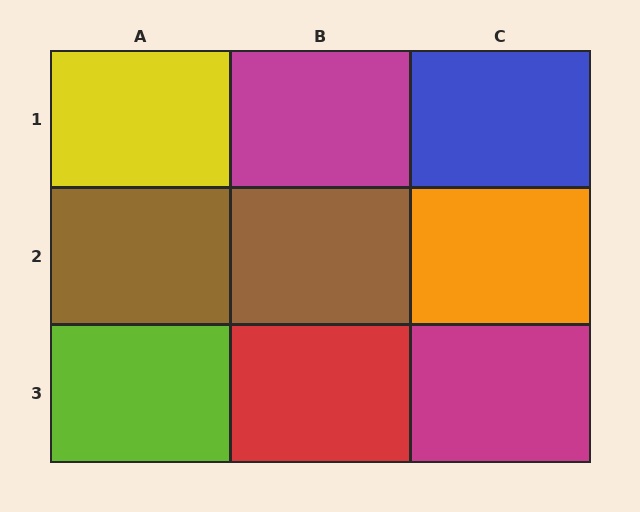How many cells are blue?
1 cell is blue.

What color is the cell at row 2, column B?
Brown.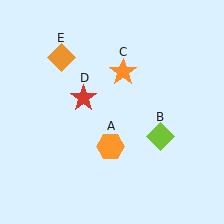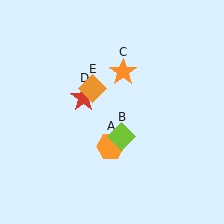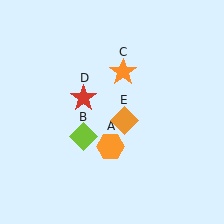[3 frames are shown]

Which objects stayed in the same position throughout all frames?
Orange hexagon (object A) and orange star (object C) and red star (object D) remained stationary.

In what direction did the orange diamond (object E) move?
The orange diamond (object E) moved down and to the right.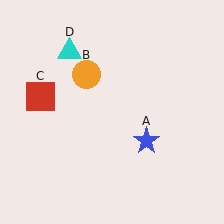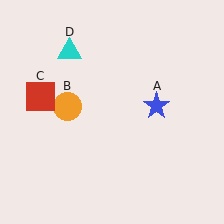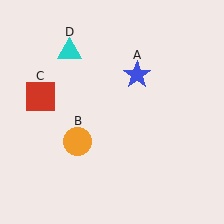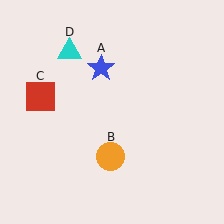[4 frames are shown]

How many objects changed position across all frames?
2 objects changed position: blue star (object A), orange circle (object B).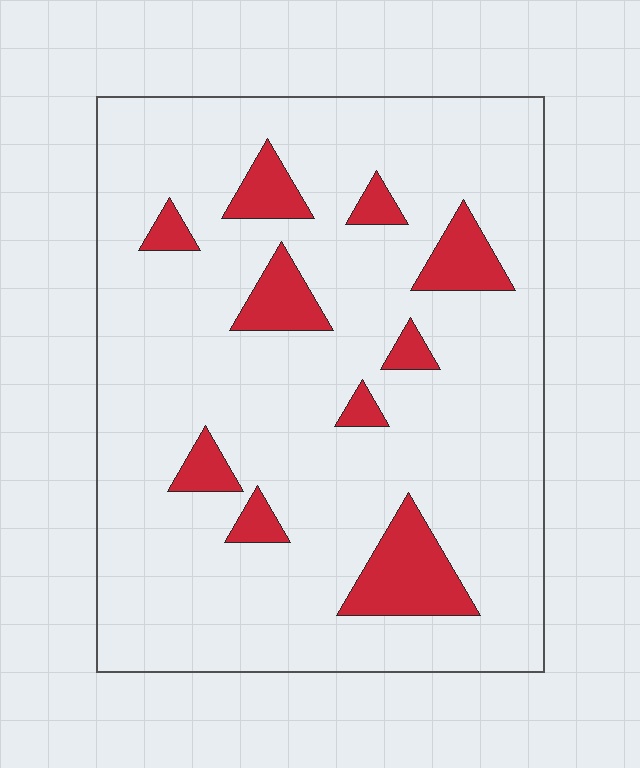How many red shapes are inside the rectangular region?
10.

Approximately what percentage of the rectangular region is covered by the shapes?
Approximately 15%.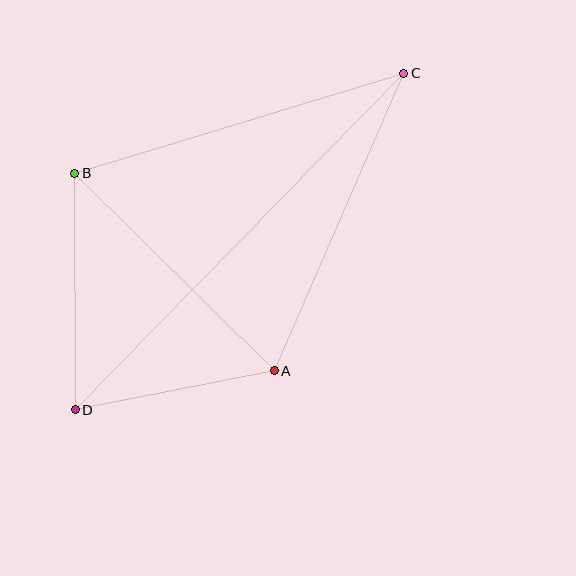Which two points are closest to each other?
Points A and D are closest to each other.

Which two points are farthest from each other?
Points C and D are farthest from each other.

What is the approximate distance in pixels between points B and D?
The distance between B and D is approximately 236 pixels.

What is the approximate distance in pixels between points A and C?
The distance between A and C is approximately 325 pixels.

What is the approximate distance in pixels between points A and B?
The distance between A and B is approximately 281 pixels.